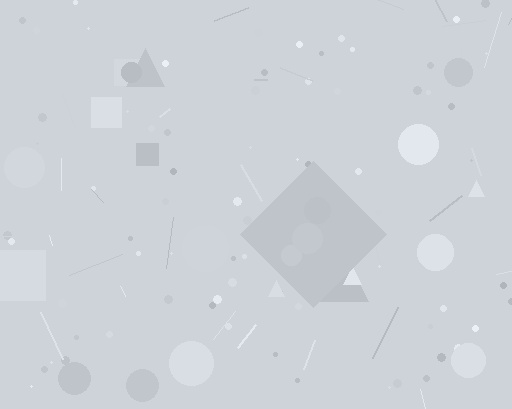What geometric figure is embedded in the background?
A diamond is embedded in the background.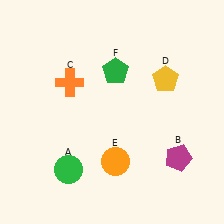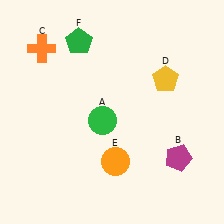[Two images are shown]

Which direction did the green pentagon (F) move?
The green pentagon (F) moved left.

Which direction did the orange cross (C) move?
The orange cross (C) moved up.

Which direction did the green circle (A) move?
The green circle (A) moved up.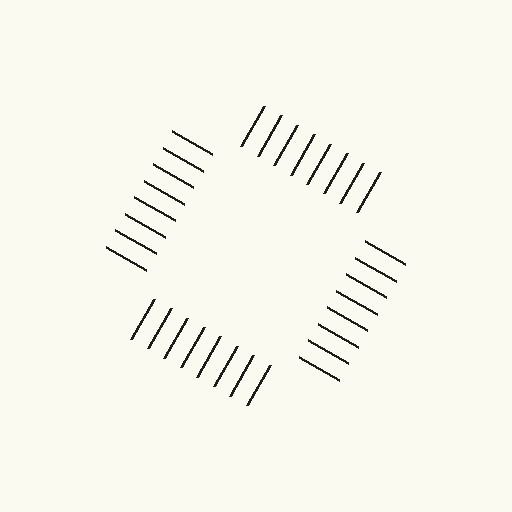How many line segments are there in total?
32 — 8 along each of the 4 edges.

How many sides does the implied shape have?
4 sides — the line-ends trace a square.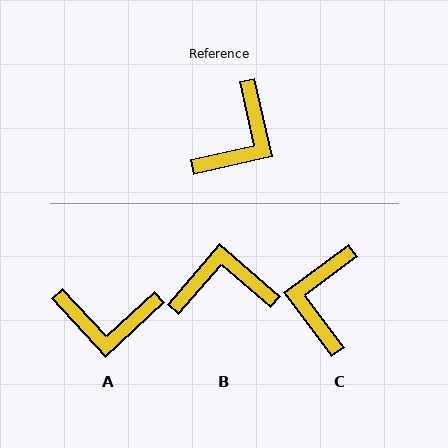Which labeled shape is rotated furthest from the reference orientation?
C, about 156 degrees away.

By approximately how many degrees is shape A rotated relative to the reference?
Approximately 60 degrees clockwise.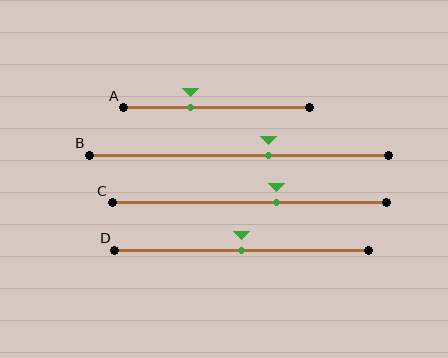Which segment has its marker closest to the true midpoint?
Segment D has its marker closest to the true midpoint.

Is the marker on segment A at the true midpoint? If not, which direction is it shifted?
No, the marker on segment A is shifted to the left by about 14% of the segment length.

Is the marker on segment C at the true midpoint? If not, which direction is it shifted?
No, the marker on segment C is shifted to the right by about 10% of the segment length.